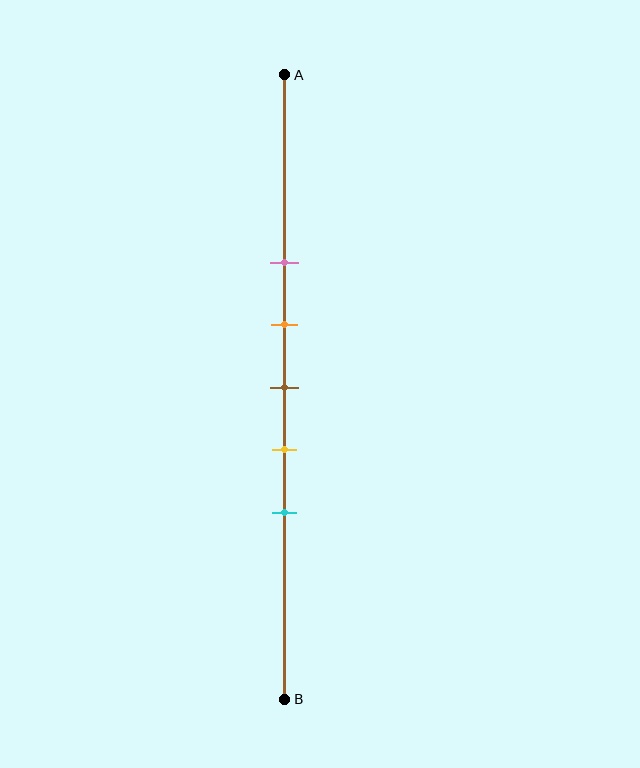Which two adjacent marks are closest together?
The orange and brown marks are the closest adjacent pair.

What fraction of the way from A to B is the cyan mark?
The cyan mark is approximately 70% (0.7) of the way from A to B.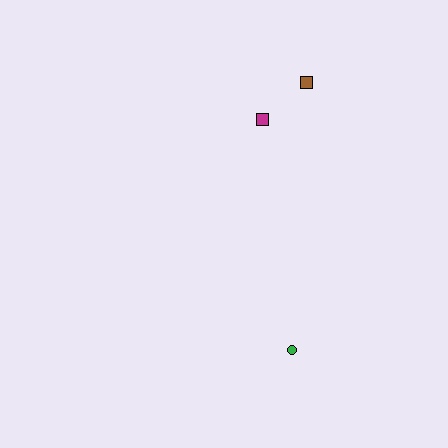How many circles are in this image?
There is 1 circle.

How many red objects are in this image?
There are no red objects.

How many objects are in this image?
There are 3 objects.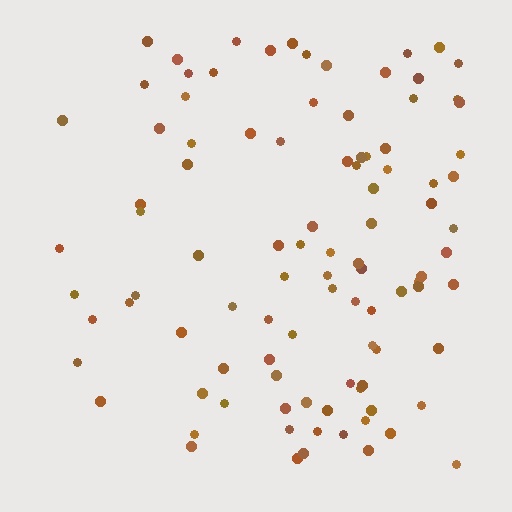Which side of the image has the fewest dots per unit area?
The left.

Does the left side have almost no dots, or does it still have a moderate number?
Still a moderate number, just noticeably fewer than the right.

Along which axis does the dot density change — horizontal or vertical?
Horizontal.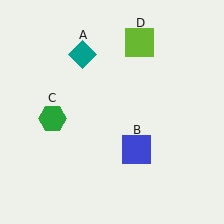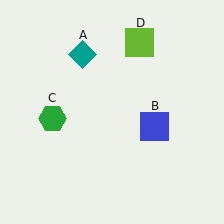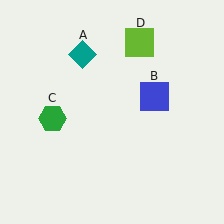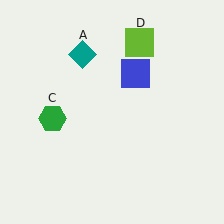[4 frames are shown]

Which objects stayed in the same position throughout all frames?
Teal diamond (object A) and green hexagon (object C) and lime square (object D) remained stationary.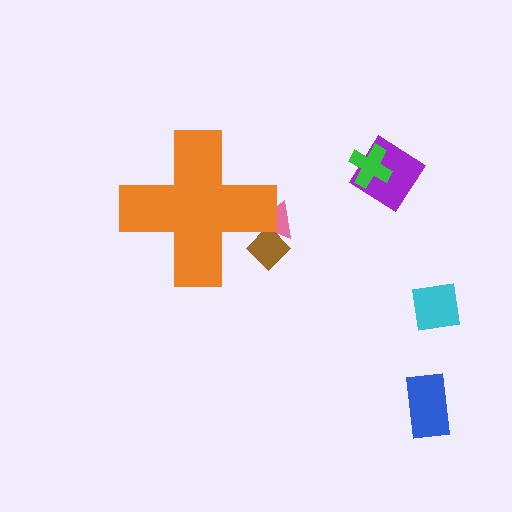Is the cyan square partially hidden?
No, the cyan square is fully visible.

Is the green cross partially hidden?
No, the green cross is fully visible.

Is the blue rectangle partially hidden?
No, the blue rectangle is fully visible.